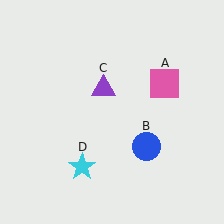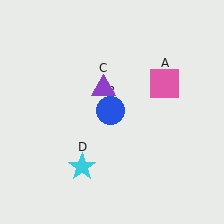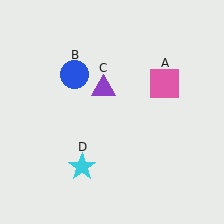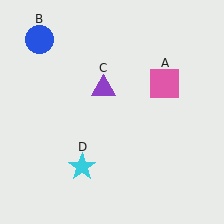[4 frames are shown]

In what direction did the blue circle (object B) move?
The blue circle (object B) moved up and to the left.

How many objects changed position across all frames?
1 object changed position: blue circle (object B).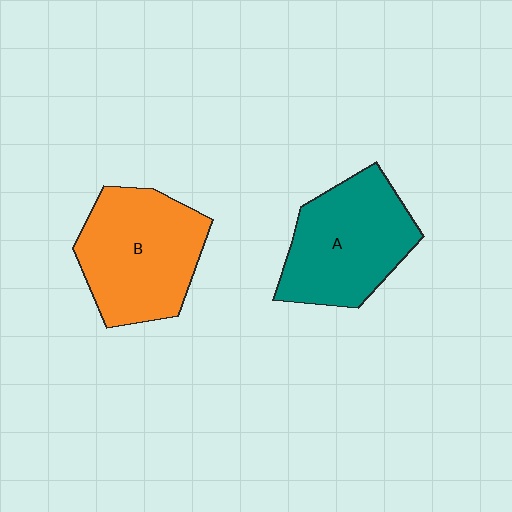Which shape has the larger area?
Shape B (orange).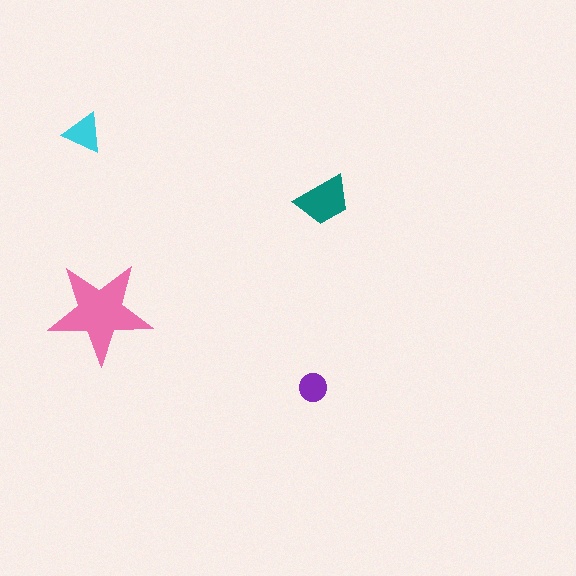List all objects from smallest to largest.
The purple circle, the cyan triangle, the teal trapezoid, the pink star.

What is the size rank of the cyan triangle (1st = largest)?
3rd.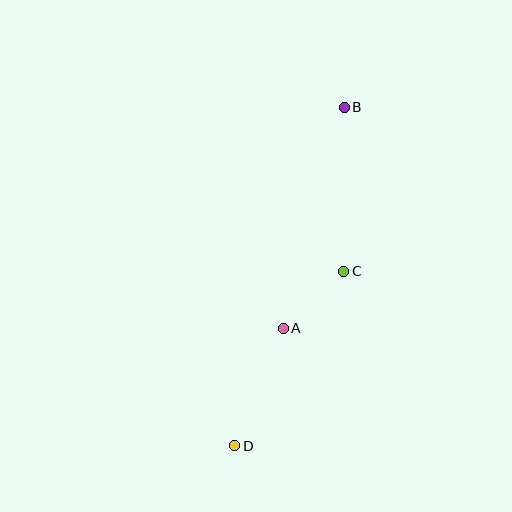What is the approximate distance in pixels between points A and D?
The distance between A and D is approximately 127 pixels.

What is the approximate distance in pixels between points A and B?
The distance between A and B is approximately 229 pixels.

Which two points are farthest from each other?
Points B and D are farthest from each other.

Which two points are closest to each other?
Points A and C are closest to each other.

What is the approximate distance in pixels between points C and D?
The distance between C and D is approximately 206 pixels.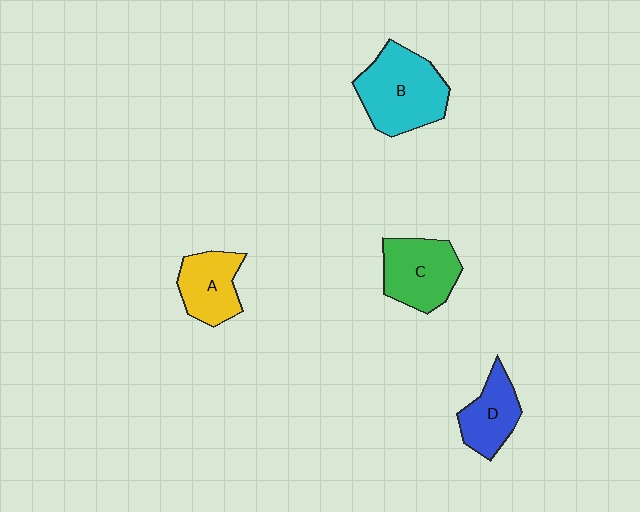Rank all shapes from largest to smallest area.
From largest to smallest: B (cyan), C (green), A (yellow), D (blue).